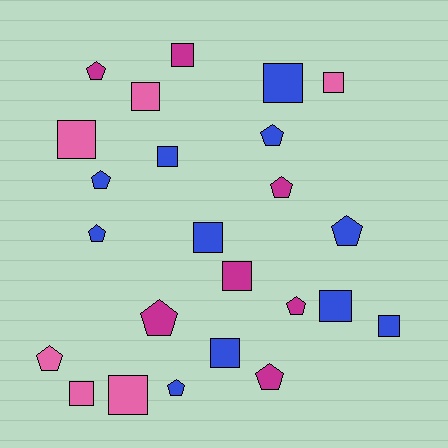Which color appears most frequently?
Blue, with 11 objects.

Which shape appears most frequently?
Square, with 13 objects.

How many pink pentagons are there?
There is 1 pink pentagon.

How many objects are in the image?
There are 24 objects.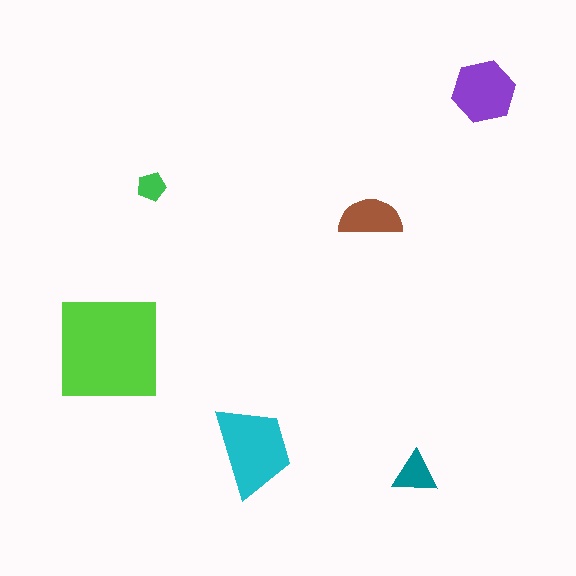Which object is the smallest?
The green pentagon.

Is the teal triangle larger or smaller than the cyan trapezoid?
Smaller.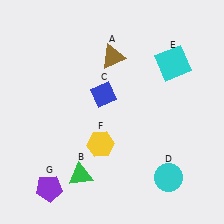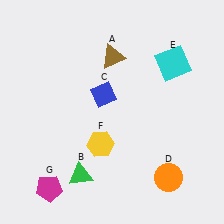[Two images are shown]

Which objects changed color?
D changed from cyan to orange. G changed from purple to magenta.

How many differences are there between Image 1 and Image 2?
There are 2 differences between the two images.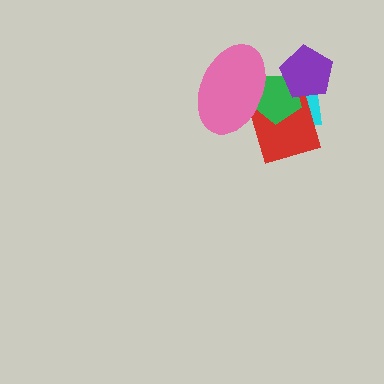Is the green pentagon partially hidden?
Yes, it is partially covered by another shape.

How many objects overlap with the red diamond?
4 objects overlap with the red diamond.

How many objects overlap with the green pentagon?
4 objects overlap with the green pentagon.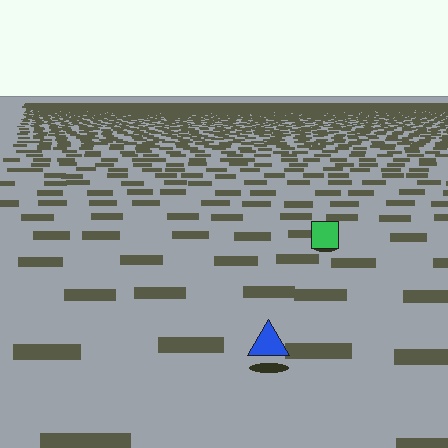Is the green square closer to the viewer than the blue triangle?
No. The blue triangle is closer — you can tell from the texture gradient: the ground texture is coarser near it.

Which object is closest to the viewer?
The blue triangle is closest. The texture marks near it are larger and more spread out.